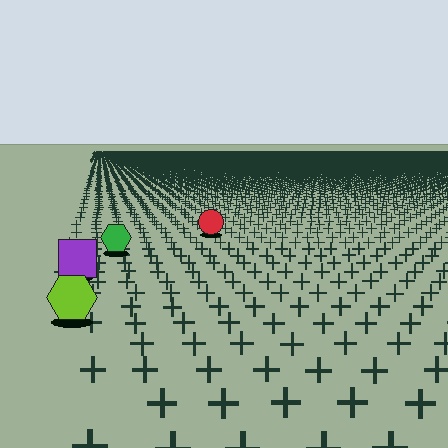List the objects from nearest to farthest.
From nearest to farthest: the lime hexagon, the purple square, the green hexagon, the red circle.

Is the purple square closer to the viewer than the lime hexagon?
No. The lime hexagon is closer — you can tell from the texture gradient: the ground texture is coarser near it.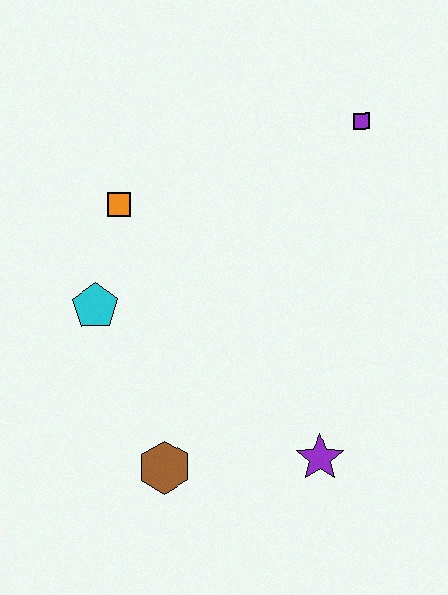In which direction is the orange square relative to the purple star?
The orange square is above the purple star.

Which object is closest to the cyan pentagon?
The orange square is closest to the cyan pentagon.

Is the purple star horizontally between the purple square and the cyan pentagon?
Yes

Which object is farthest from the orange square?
The purple star is farthest from the orange square.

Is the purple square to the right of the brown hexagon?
Yes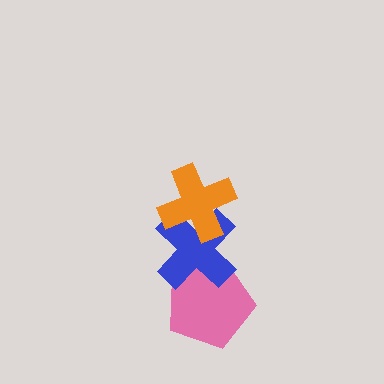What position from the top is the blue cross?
The blue cross is 2nd from the top.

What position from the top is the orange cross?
The orange cross is 1st from the top.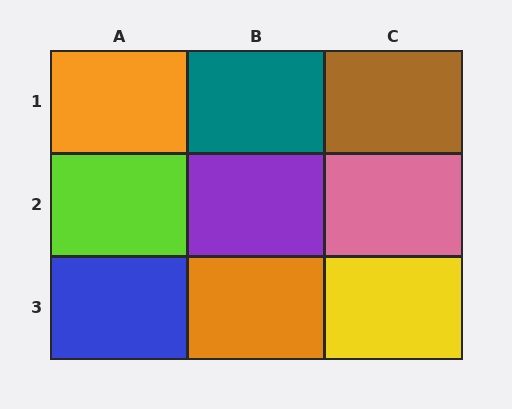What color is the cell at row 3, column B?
Orange.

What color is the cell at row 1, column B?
Teal.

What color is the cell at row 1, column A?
Orange.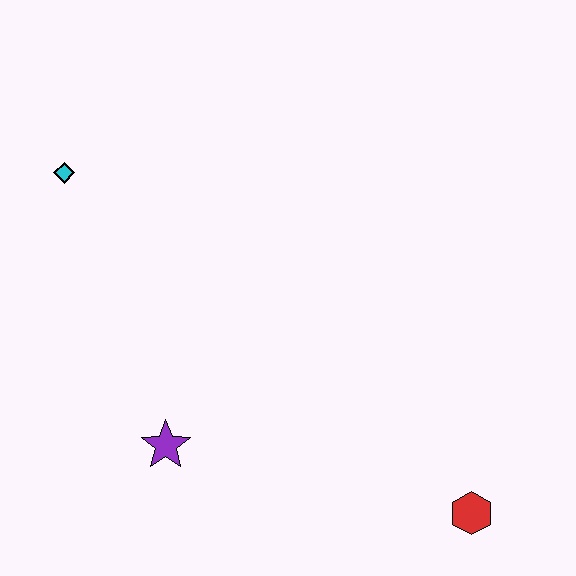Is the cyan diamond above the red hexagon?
Yes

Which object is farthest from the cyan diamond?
The red hexagon is farthest from the cyan diamond.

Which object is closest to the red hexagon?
The purple star is closest to the red hexagon.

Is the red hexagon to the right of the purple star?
Yes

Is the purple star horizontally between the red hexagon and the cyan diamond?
Yes